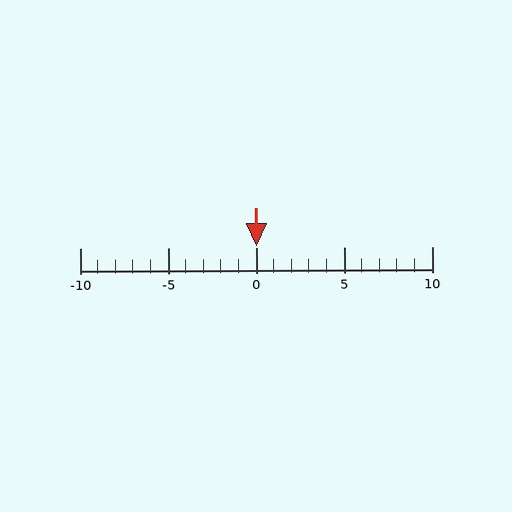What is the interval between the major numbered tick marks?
The major tick marks are spaced 5 units apart.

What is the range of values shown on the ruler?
The ruler shows values from -10 to 10.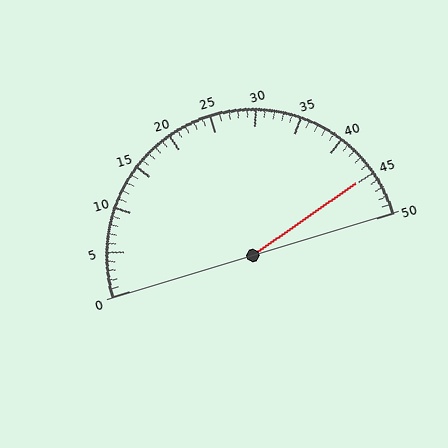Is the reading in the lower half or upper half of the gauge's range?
The reading is in the upper half of the range (0 to 50).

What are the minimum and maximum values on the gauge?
The gauge ranges from 0 to 50.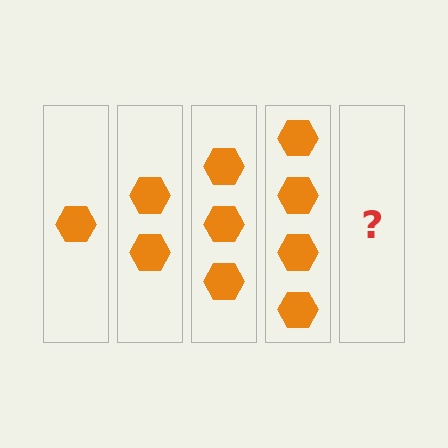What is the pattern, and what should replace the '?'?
The pattern is that each step adds one more hexagon. The '?' should be 5 hexagons.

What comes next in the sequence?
The next element should be 5 hexagons.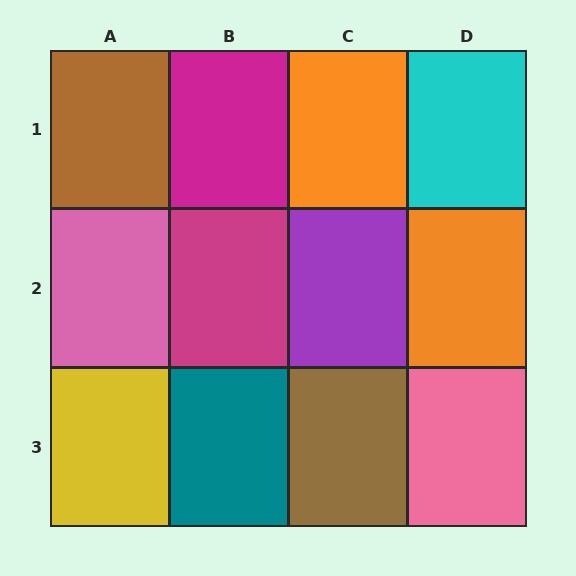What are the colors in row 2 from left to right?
Pink, magenta, purple, orange.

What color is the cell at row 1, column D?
Cyan.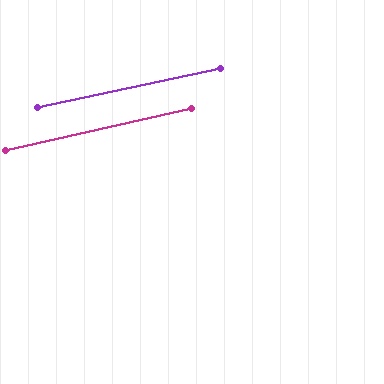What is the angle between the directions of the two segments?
Approximately 0 degrees.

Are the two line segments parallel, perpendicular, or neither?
Parallel — their directions differ by only 0.5°.